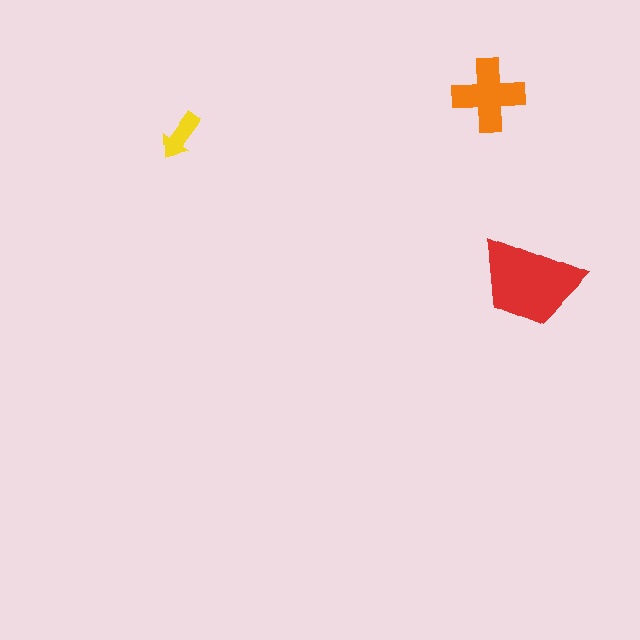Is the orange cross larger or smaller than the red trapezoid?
Smaller.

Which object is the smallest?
The yellow arrow.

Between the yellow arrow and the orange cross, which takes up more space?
The orange cross.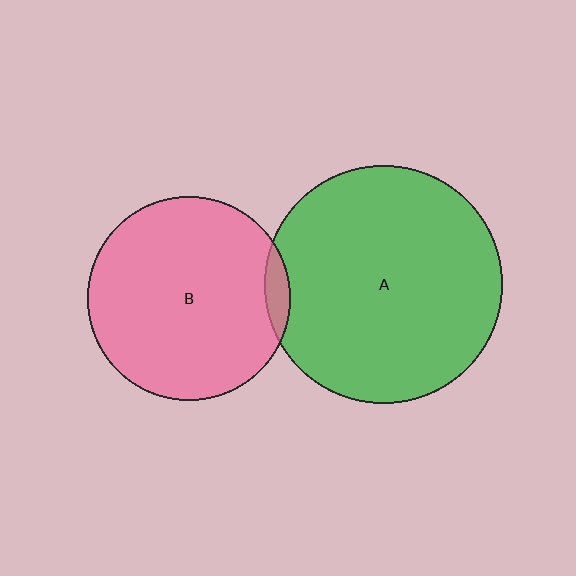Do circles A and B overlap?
Yes.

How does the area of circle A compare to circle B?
Approximately 1.4 times.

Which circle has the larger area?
Circle A (green).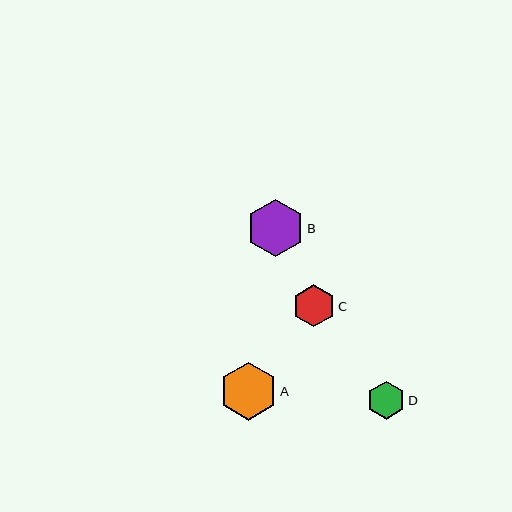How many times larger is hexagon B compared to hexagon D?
Hexagon B is approximately 1.5 times the size of hexagon D.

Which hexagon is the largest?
Hexagon B is the largest with a size of approximately 57 pixels.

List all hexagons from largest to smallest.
From largest to smallest: B, A, C, D.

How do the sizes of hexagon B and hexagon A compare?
Hexagon B and hexagon A are approximately the same size.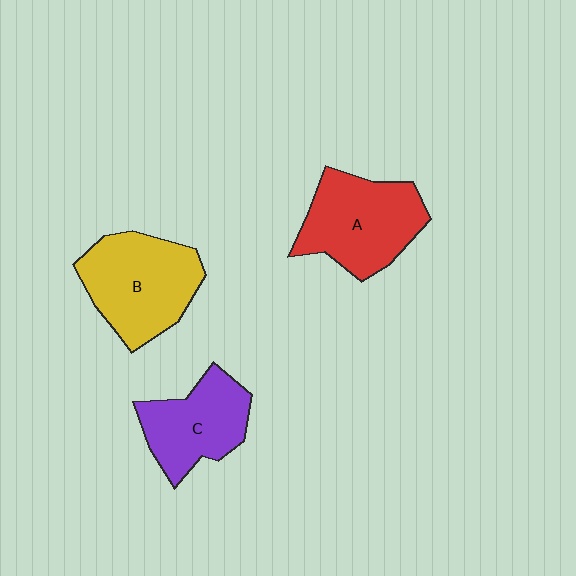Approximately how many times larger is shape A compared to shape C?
Approximately 1.2 times.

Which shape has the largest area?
Shape B (yellow).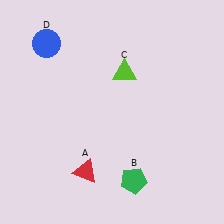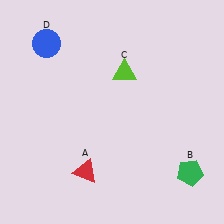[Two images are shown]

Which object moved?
The green pentagon (B) moved right.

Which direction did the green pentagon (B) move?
The green pentagon (B) moved right.